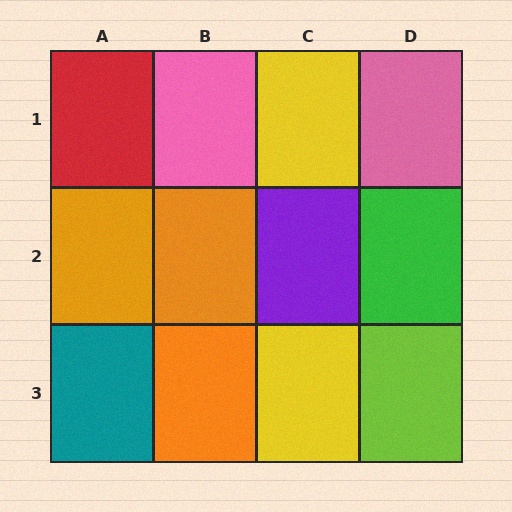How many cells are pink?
2 cells are pink.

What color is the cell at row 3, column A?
Teal.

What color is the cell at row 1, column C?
Yellow.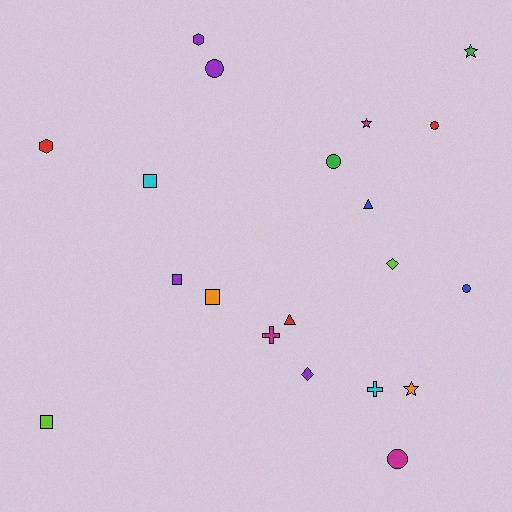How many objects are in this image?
There are 20 objects.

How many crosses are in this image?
There are 2 crosses.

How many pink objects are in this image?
There are no pink objects.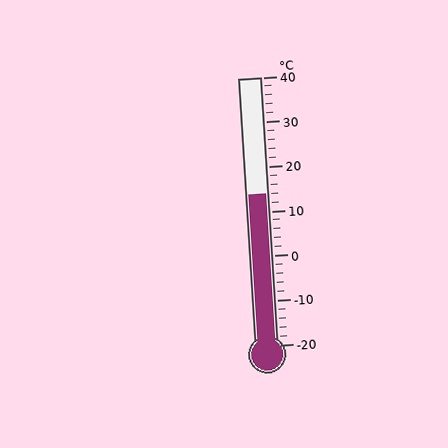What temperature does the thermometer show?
The thermometer shows approximately 14°C.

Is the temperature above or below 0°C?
The temperature is above 0°C.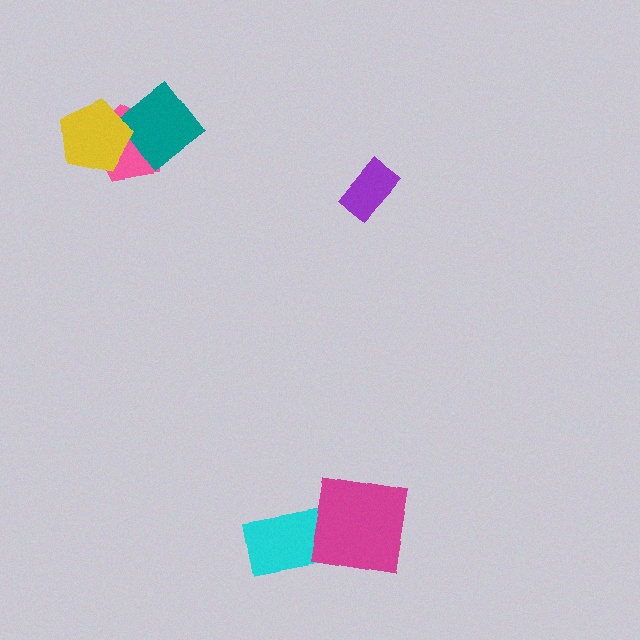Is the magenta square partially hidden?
No, no other shape covers it.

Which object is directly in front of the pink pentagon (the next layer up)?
The teal diamond is directly in front of the pink pentagon.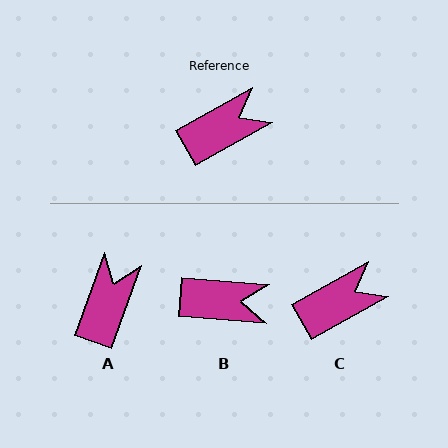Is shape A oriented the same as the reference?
No, it is off by about 41 degrees.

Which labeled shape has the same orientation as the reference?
C.